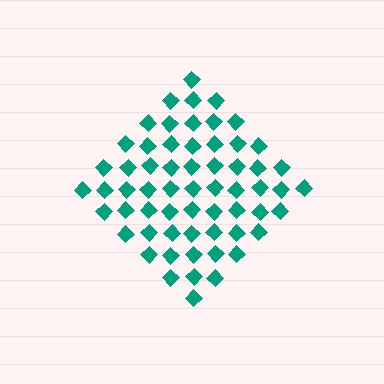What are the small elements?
The small elements are diamonds.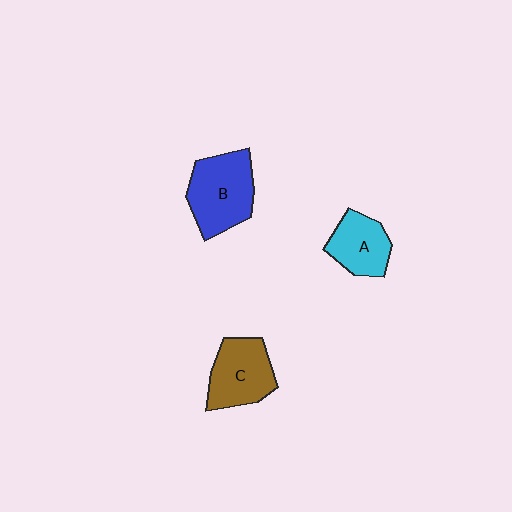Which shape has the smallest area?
Shape A (cyan).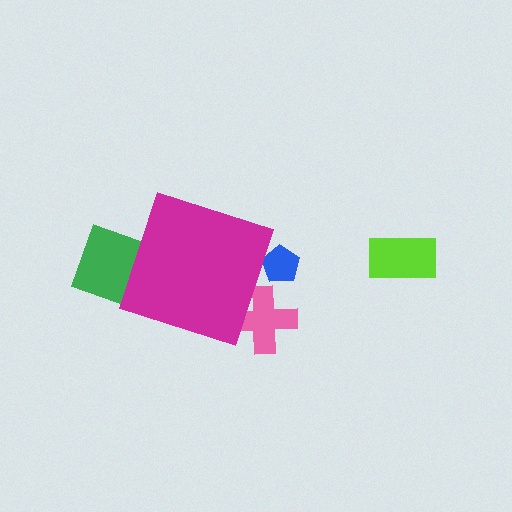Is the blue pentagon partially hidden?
Yes, the blue pentagon is partially hidden behind the magenta diamond.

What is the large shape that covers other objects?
A magenta diamond.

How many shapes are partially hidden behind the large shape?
3 shapes are partially hidden.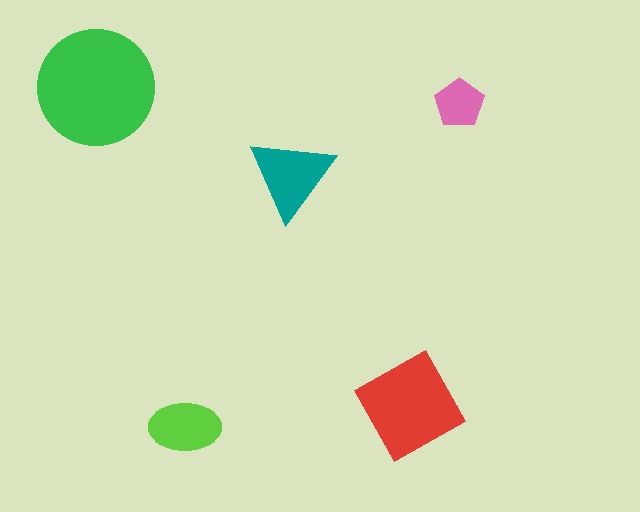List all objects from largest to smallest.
The green circle, the red diamond, the teal triangle, the lime ellipse, the pink pentagon.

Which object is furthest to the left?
The green circle is leftmost.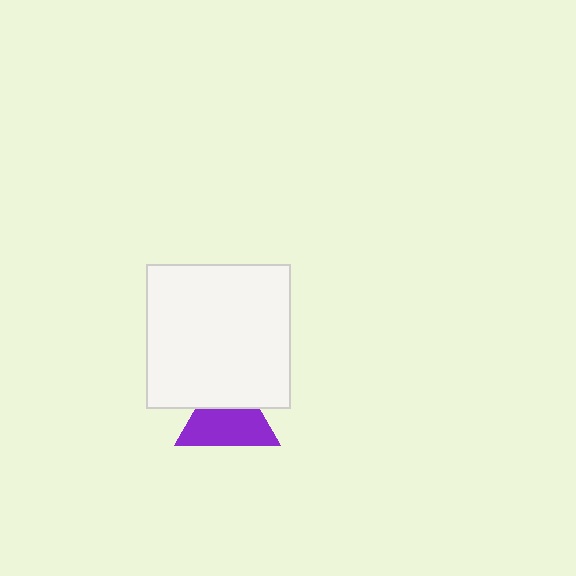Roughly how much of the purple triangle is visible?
About half of it is visible (roughly 62%).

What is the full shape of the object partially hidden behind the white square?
The partially hidden object is a purple triangle.